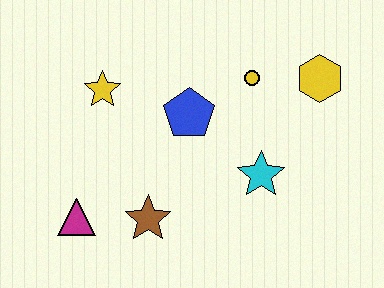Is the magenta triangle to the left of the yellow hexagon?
Yes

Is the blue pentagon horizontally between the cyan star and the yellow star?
Yes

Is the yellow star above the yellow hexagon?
No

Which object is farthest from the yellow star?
The yellow hexagon is farthest from the yellow star.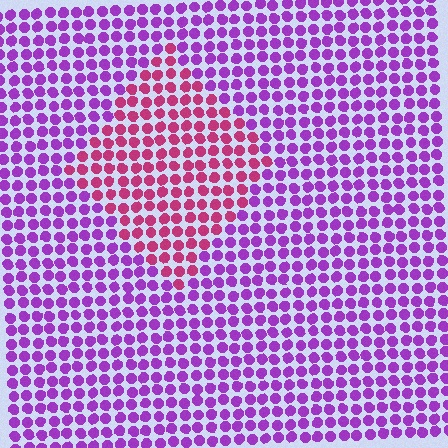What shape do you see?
I see a diamond.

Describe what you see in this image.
The image is filled with small purple elements in a uniform arrangement. A diamond-shaped region is visible where the elements are tinted to a slightly different hue, forming a subtle color boundary.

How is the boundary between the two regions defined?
The boundary is defined purely by a slight shift in hue (about 45 degrees). Spacing, size, and orientation are identical on both sides.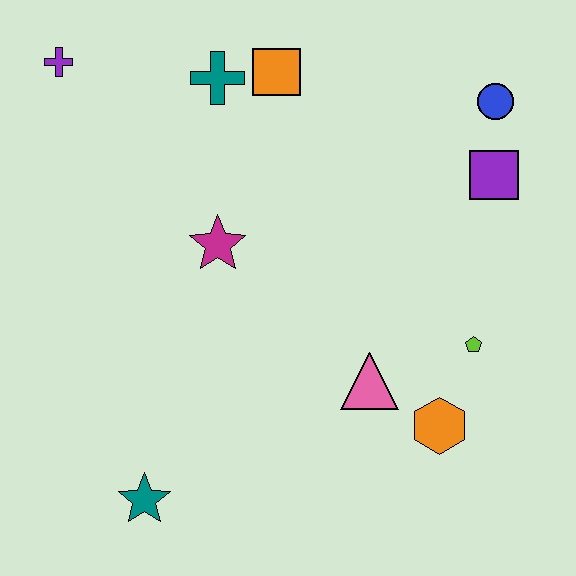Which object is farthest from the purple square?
The teal star is farthest from the purple square.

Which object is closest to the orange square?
The teal cross is closest to the orange square.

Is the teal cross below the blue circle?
No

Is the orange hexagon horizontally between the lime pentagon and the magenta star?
Yes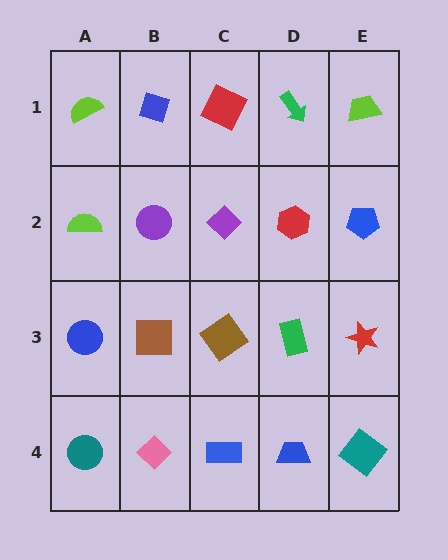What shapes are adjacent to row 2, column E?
A lime trapezoid (row 1, column E), a red star (row 3, column E), a red hexagon (row 2, column D).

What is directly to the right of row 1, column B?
A red square.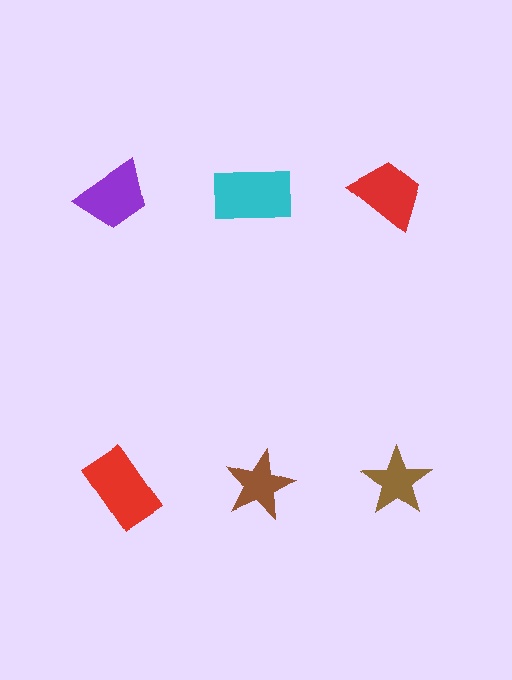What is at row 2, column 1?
A red rectangle.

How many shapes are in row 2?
3 shapes.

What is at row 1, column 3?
A red trapezoid.